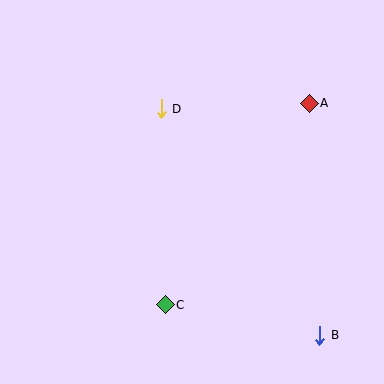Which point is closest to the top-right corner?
Point A is closest to the top-right corner.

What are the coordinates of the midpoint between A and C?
The midpoint between A and C is at (237, 204).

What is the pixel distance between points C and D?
The distance between C and D is 196 pixels.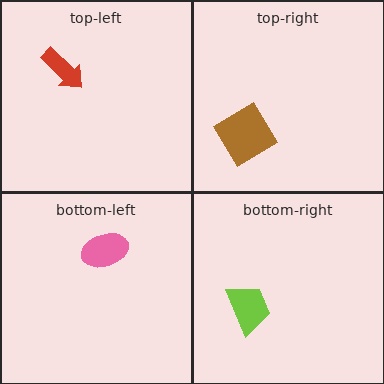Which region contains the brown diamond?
The top-right region.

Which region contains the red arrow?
The top-left region.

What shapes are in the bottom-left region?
The pink ellipse.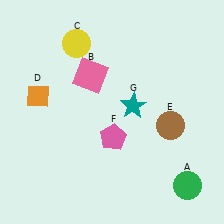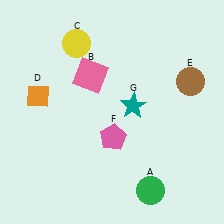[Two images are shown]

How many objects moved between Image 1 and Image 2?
2 objects moved between the two images.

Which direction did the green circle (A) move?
The green circle (A) moved left.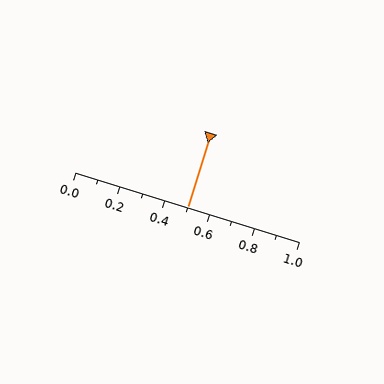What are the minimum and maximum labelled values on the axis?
The axis runs from 0.0 to 1.0.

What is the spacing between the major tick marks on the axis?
The major ticks are spaced 0.2 apart.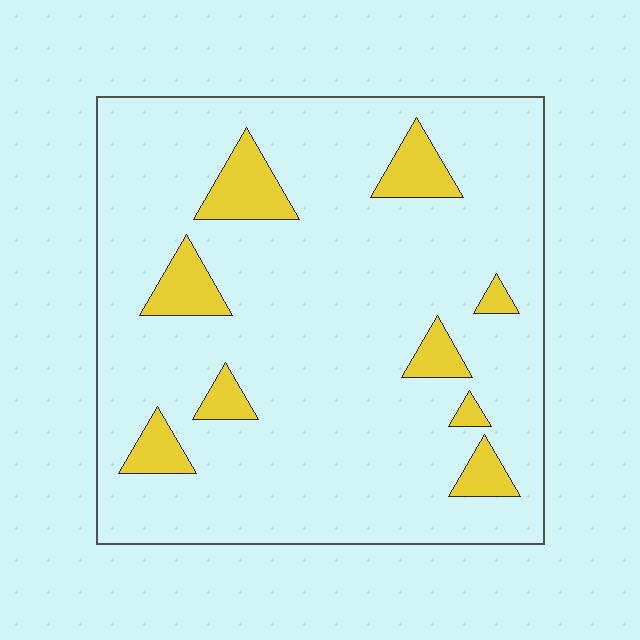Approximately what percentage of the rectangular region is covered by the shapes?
Approximately 10%.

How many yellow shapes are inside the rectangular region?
9.